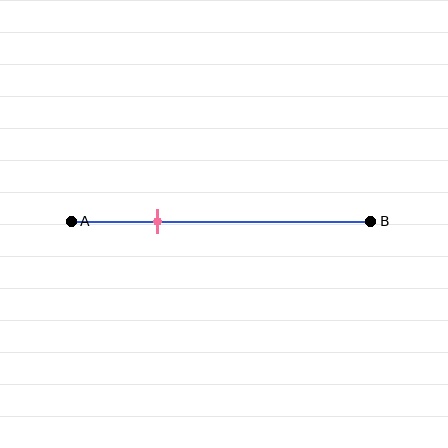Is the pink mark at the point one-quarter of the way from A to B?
No, the mark is at about 30% from A, not at the 25% one-quarter point.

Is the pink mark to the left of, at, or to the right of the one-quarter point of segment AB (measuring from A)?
The pink mark is to the right of the one-quarter point of segment AB.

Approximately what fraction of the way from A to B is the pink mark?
The pink mark is approximately 30% of the way from A to B.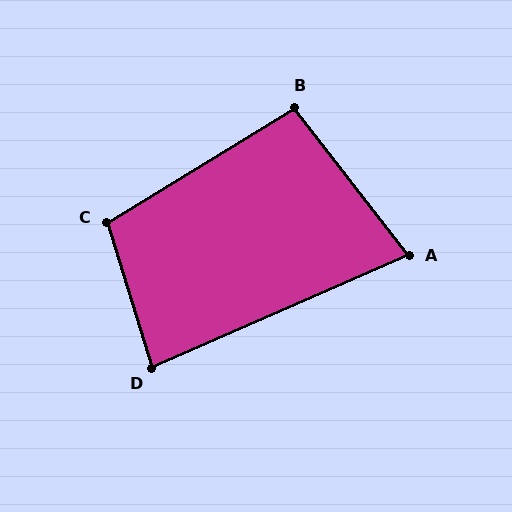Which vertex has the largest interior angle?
C, at approximately 104 degrees.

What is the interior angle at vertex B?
Approximately 96 degrees (obtuse).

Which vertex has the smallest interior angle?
A, at approximately 76 degrees.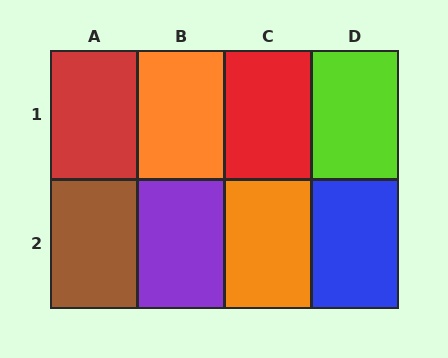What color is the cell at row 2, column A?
Brown.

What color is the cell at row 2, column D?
Blue.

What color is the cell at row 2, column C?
Orange.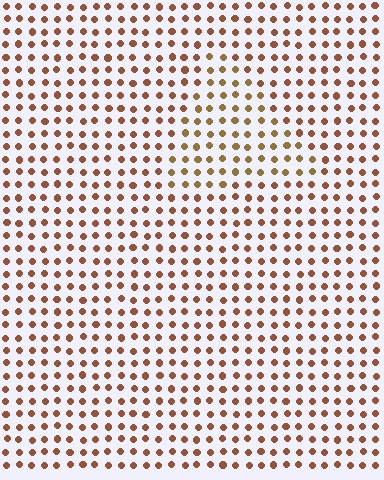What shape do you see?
I see a triangle.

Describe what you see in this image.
The image is filled with small brown elements in a uniform arrangement. A triangle-shaped region is visible where the elements are tinted to a slightly different hue, forming a subtle color boundary.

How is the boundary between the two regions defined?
The boundary is defined purely by a slight shift in hue (about 23 degrees). Spacing, size, and orientation are identical on both sides.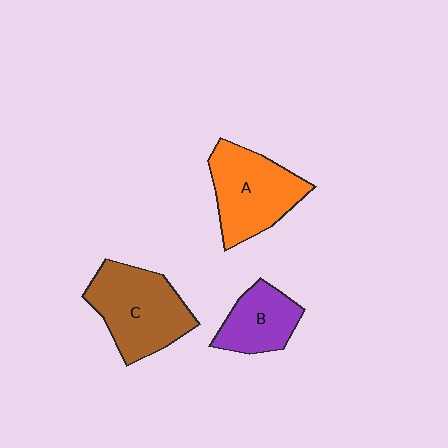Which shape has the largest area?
Shape C (brown).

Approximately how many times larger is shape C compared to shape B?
Approximately 1.6 times.